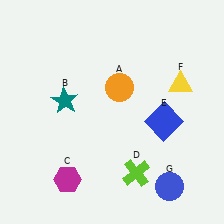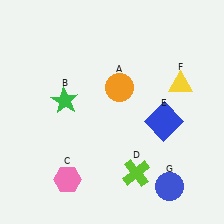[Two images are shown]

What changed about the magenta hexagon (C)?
In Image 1, C is magenta. In Image 2, it changed to pink.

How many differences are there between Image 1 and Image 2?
There are 2 differences between the two images.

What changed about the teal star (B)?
In Image 1, B is teal. In Image 2, it changed to green.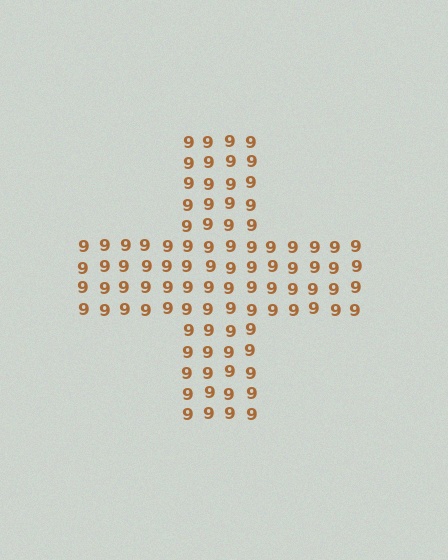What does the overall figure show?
The overall figure shows a cross.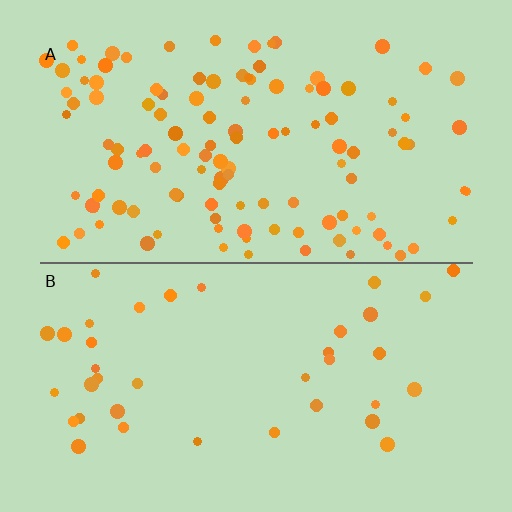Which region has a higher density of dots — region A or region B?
A (the top).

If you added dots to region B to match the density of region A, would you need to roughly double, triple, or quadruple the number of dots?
Approximately triple.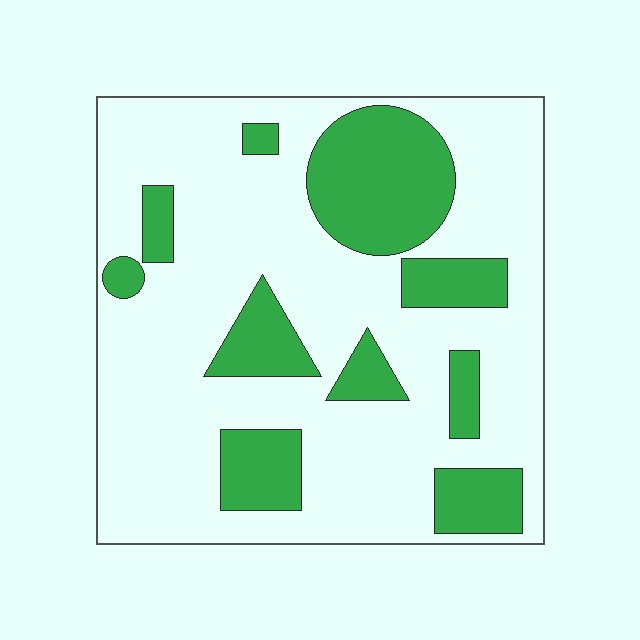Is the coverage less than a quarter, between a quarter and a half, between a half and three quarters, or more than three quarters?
Between a quarter and a half.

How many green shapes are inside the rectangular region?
10.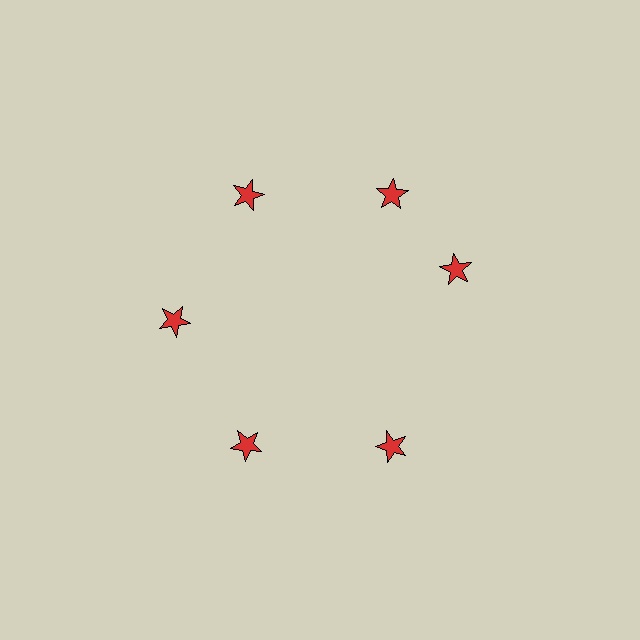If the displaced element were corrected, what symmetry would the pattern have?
It would have 6-fold rotational symmetry — the pattern would map onto itself every 60 degrees.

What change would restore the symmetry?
The symmetry would be restored by rotating it back into even spacing with its neighbors so that all 6 stars sit at equal angles and equal distance from the center.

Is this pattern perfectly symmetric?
No. The 6 red stars are arranged in a ring, but one element near the 3 o'clock position is rotated out of alignment along the ring, breaking the 6-fold rotational symmetry.